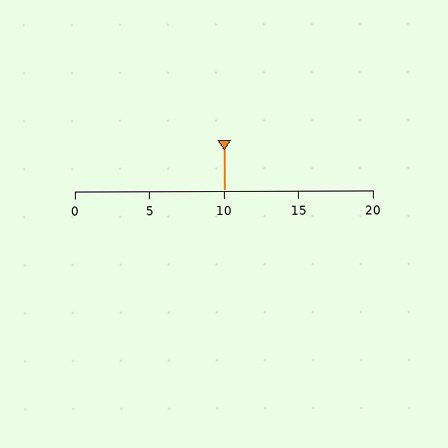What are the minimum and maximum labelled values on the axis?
The axis runs from 0 to 20.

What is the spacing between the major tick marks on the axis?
The major ticks are spaced 5 apart.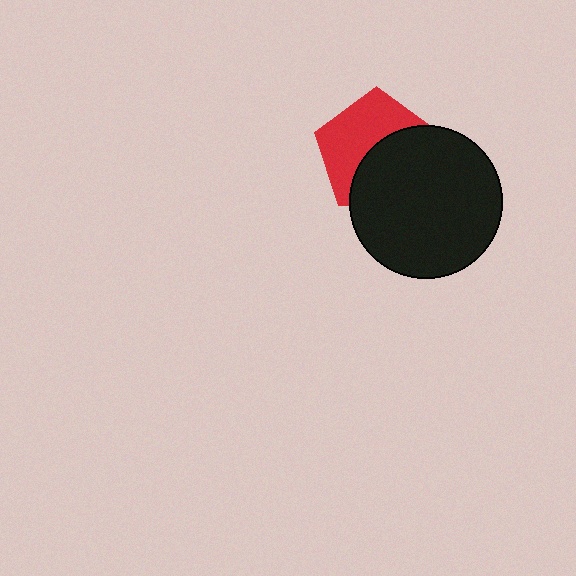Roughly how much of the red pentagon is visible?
About half of it is visible (roughly 51%).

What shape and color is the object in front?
The object in front is a black circle.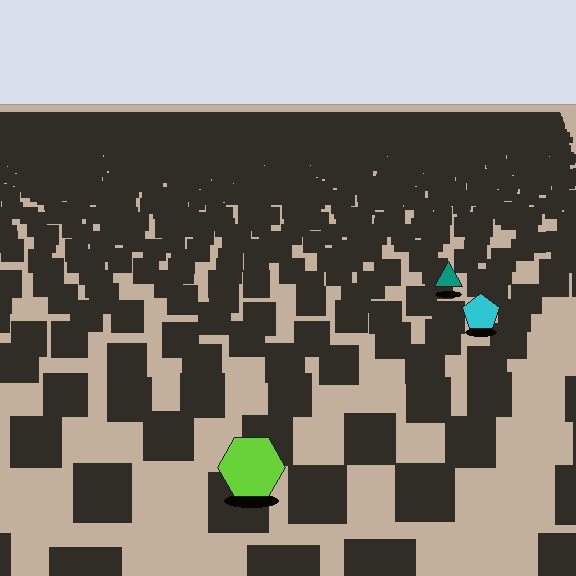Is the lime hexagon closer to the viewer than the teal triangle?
Yes. The lime hexagon is closer — you can tell from the texture gradient: the ground texture is coarser near it.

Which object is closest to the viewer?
The lime hexagon is closest. The texture marks near it are larger and more spread out.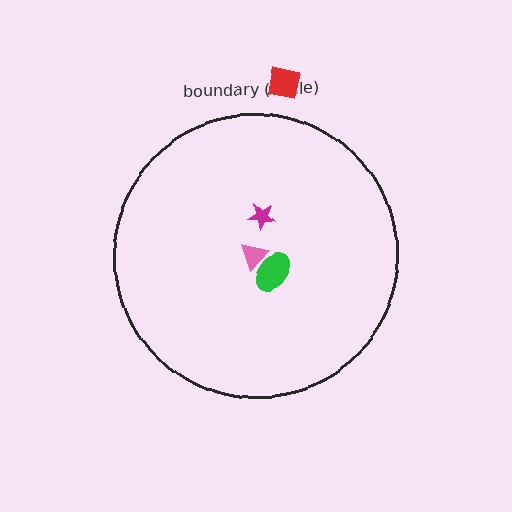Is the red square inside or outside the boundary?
Outside.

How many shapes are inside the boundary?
3 inside, 1 outside.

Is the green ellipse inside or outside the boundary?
Inside.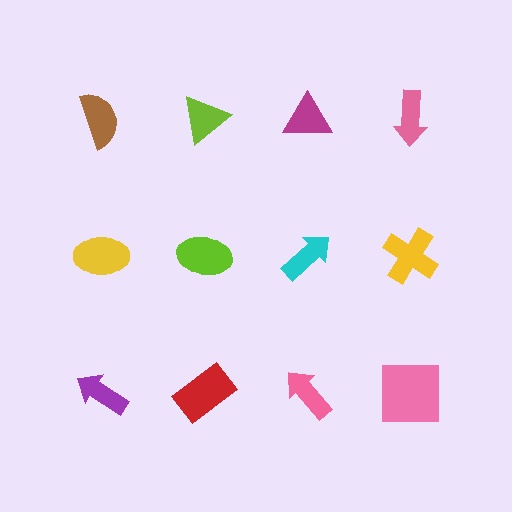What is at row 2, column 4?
A yellow cross.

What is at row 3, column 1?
A purple arrow.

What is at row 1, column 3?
A magenta triangle.